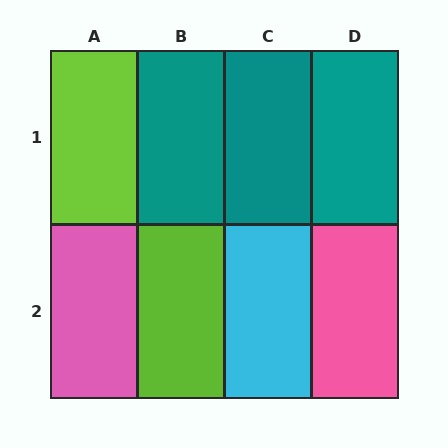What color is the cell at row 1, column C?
Teal.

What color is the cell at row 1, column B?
Teal.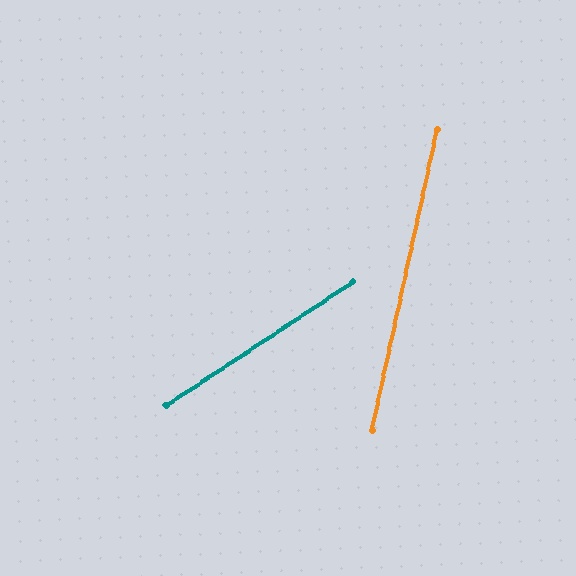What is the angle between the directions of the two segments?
Approximately 44 degrees.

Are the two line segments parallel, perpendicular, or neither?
Neither parallel nor perpendicular — they differ by about 44°.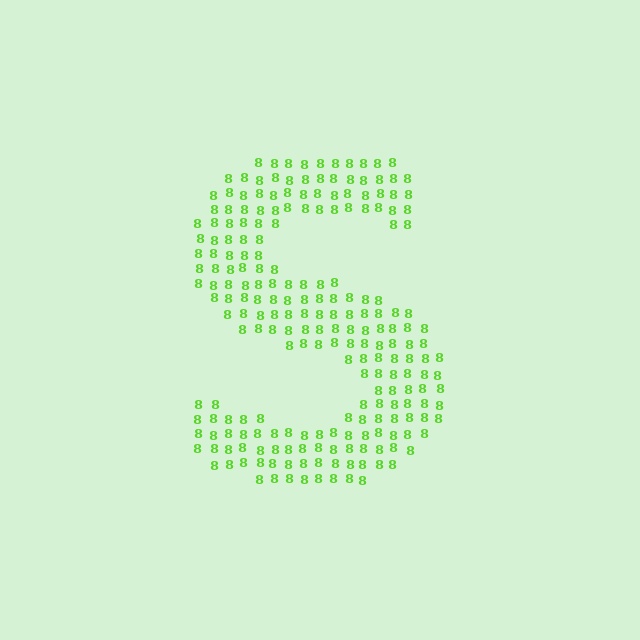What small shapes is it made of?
It is made of small digit 8's.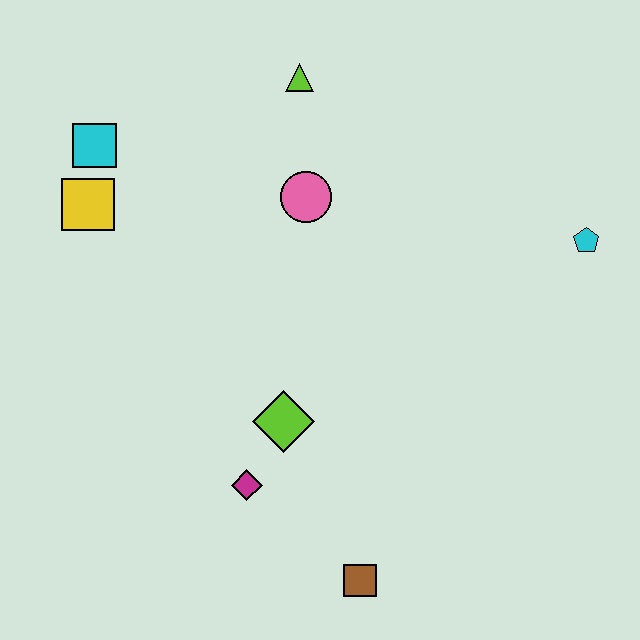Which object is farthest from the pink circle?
The brown square is farthest from the pink circle.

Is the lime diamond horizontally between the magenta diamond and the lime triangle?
Yes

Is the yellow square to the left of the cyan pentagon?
Yes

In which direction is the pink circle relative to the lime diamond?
The pink circle is above the lime diamond.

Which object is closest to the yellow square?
The cyan square is closest to the yellow square.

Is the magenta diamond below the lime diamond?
Yes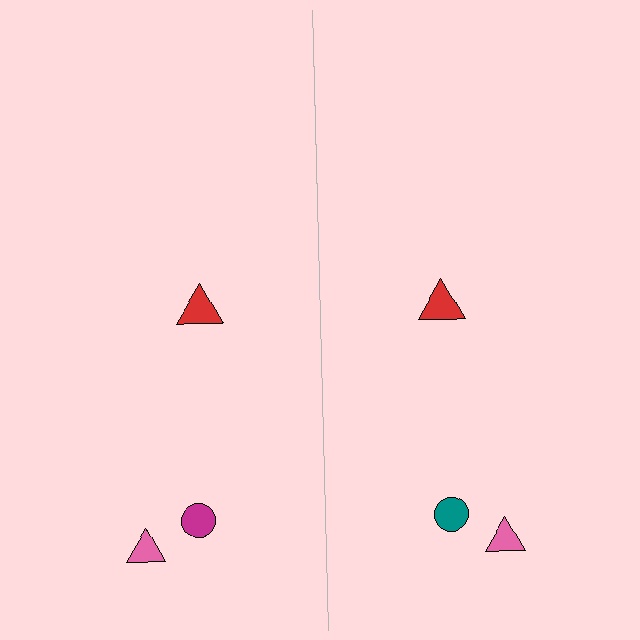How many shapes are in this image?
There are 6 shapes in this image.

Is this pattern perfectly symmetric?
No, the pattern is not perfectly symmetric. The teal circle on the right side breaks the symmetry — its mirror counterpart is magenta.